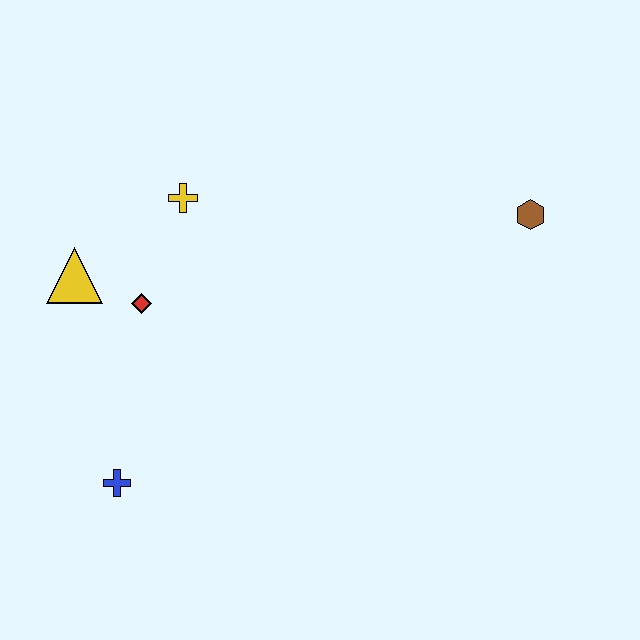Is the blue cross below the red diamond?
Yes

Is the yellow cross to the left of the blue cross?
No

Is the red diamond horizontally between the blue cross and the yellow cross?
Yes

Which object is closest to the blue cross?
The red diamond is closest to the blue cross.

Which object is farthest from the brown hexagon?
The blue cross is farthest from the brown hexagon.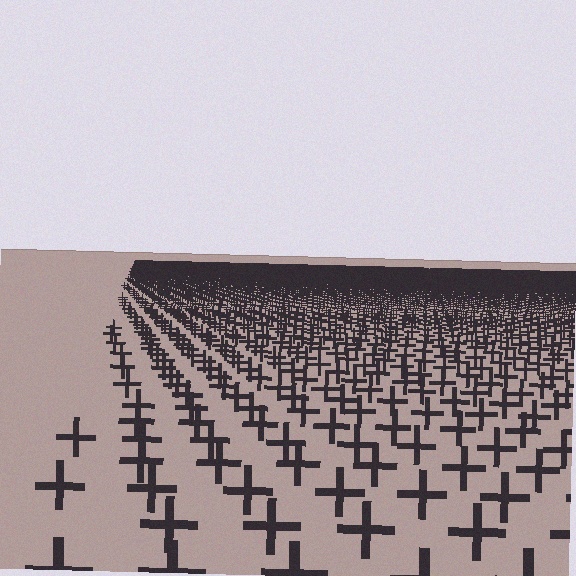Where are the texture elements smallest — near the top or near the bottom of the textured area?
Near the top.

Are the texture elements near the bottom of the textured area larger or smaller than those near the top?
Larger. Near the bottom, elements are closer to the viewer and appear at a bigger on-screen size.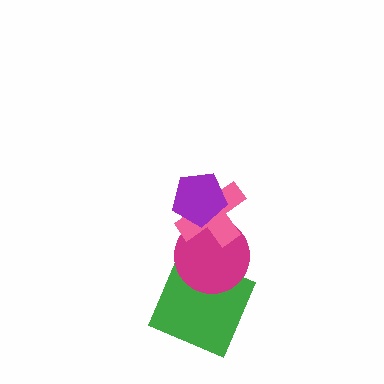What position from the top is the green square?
The green square is 4th from the top.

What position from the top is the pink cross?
The pink cross is 2nd from the top.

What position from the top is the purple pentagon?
The purple pentagon is 1st from the top.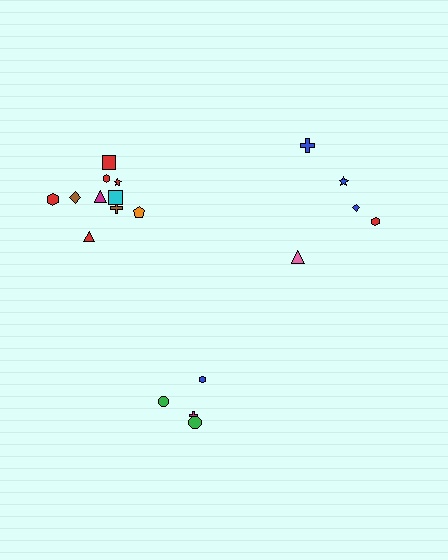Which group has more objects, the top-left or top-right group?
The top-left group.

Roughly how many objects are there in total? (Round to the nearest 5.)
Roughly 20 objects in total.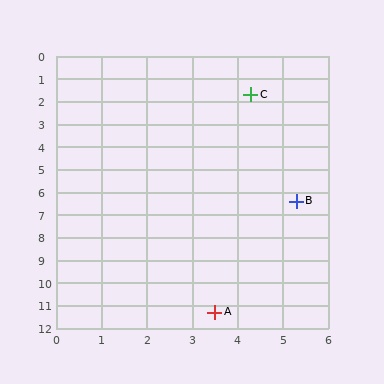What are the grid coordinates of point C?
Point C is at approximately (4.3, 1.7).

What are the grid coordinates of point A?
Point A is at approximately (3.5, 11.3).